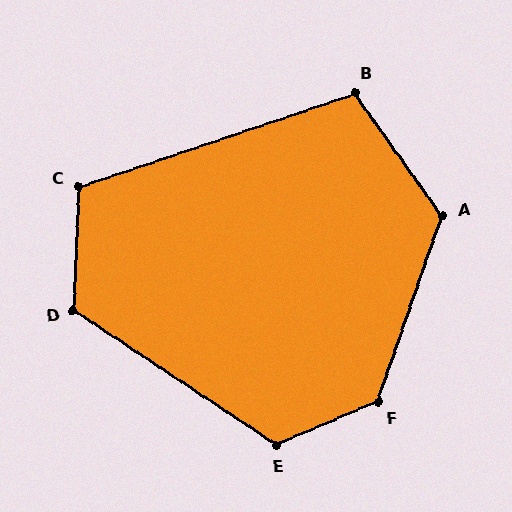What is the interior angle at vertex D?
Approximately 121 degrees (obtuse).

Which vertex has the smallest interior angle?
B, at approximately 107 degrees.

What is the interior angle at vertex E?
Approximately 123 degrees (obtuse).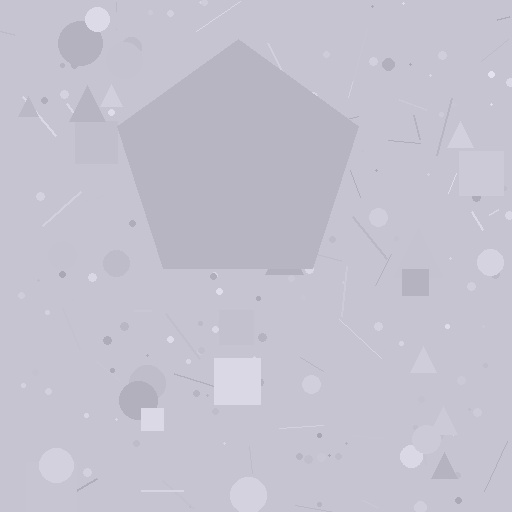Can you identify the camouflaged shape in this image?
The camouflaged shape is a pentagon.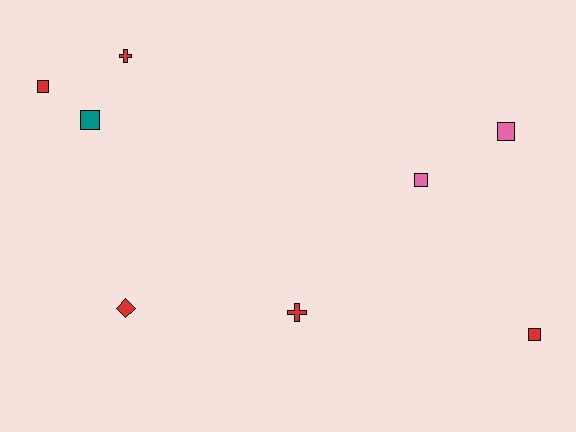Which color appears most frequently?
Red, with 5 objects.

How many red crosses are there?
There are 2 red crosses.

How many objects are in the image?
There are 8 objects.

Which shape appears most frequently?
Square, with 5 objects.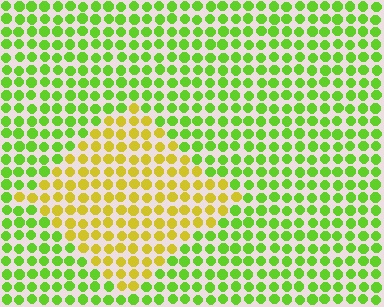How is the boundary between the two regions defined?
The boundary is defined purely by a slight shift in hue (about 45 degrees). Spacing, size, and orientation are identical on both sides.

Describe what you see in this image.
The image is filled with small lime elements in a uniform arrangement. A diamond-shaped region is visible where the elements are tinted to a slightly different hue, forming a subtle color boundary.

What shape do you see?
I see a diamond.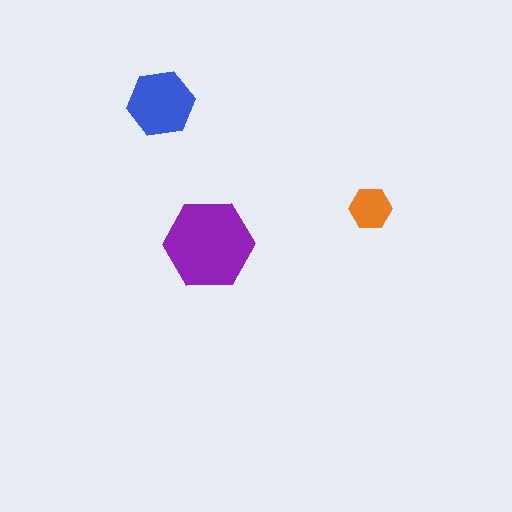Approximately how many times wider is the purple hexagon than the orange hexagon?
About 2 times wider.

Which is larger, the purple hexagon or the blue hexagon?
The purple one.